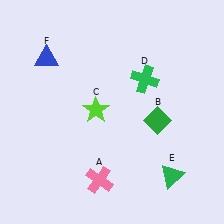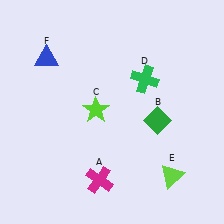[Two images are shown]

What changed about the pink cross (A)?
In Image 1, A is pink. In Image 2, it changed to magenta.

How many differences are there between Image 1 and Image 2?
There are 2 differences between the two images.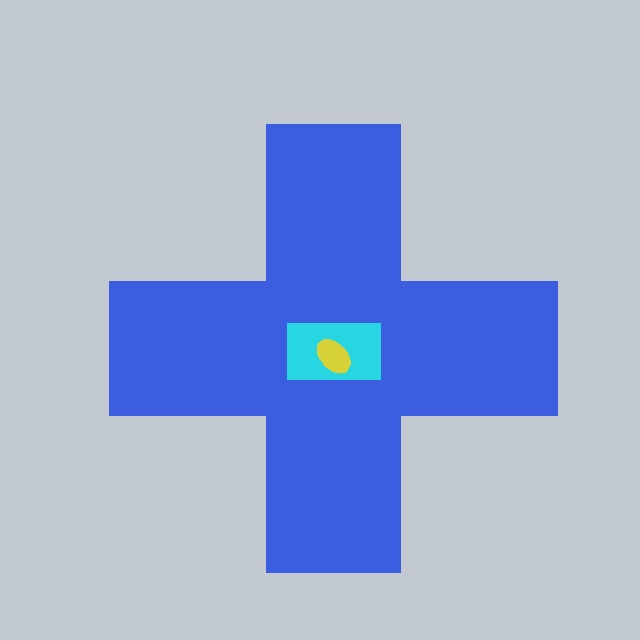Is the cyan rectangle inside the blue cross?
Yes.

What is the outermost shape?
The blue cross.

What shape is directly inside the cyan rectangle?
The yellow ellipse.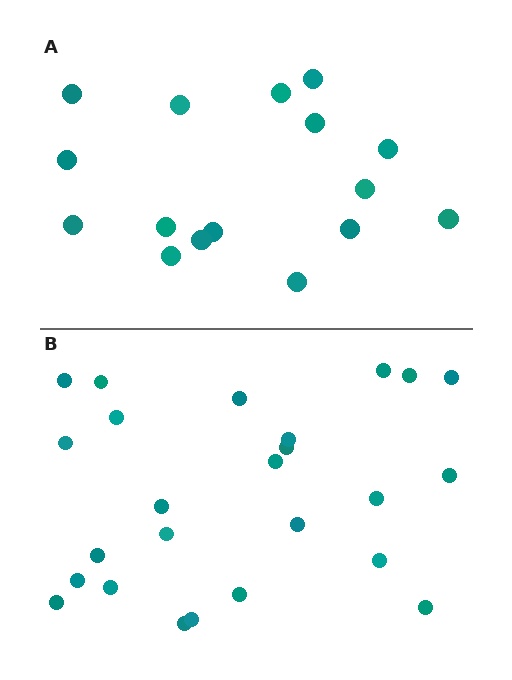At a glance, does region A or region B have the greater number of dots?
Region B (the bottom region) has more dots.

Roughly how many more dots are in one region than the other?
Region B has roughly 8 or so more dots than region A.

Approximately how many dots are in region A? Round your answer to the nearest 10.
About 20 dots. (The exact count is 16, which rounds to 20.)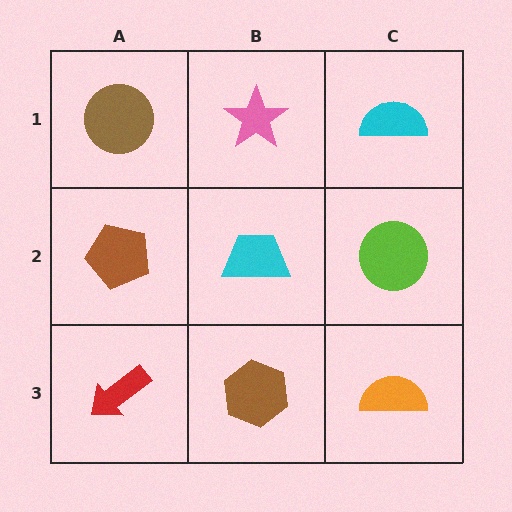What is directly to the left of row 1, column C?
A pink star.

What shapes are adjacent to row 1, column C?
A lime circle (row 2, column C), a pink star (row 1, column B).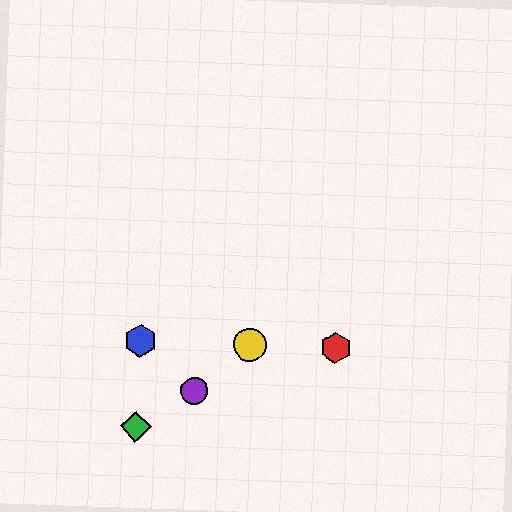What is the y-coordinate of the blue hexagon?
The blue hexagon is at y≈341.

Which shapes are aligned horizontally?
The red hexagon, the blue hexagon, the yellow circle are aligned horizontally.